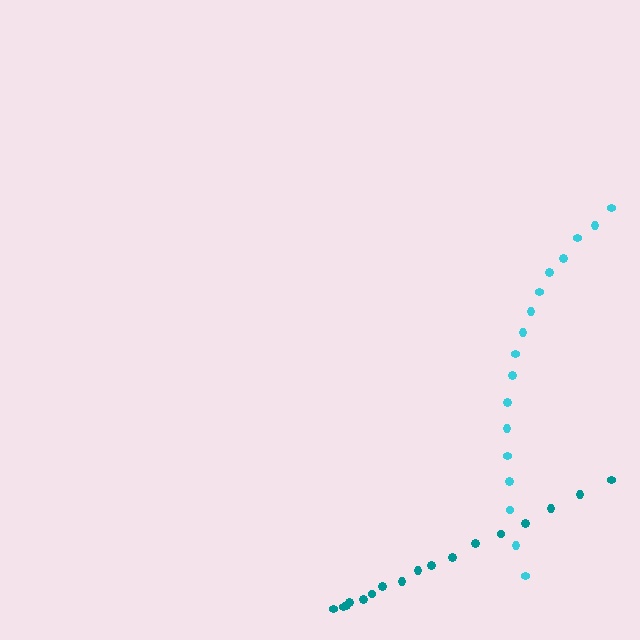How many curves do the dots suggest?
There are 2 distinct paths.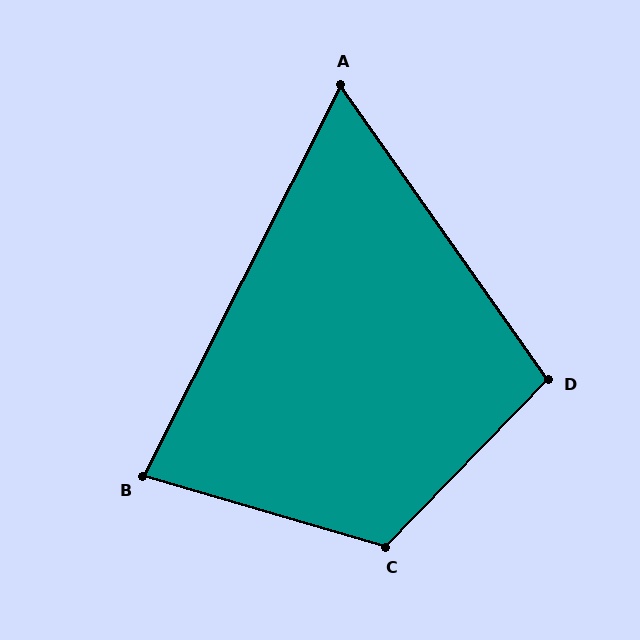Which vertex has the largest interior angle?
C, at approximately 118 degrees.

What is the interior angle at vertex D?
Approximately 101 degrees (obtuse).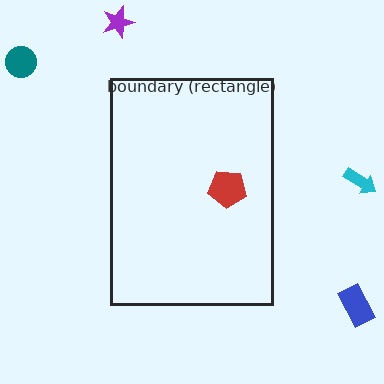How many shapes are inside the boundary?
1 inside, 4 outside.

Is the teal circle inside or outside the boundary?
Outside.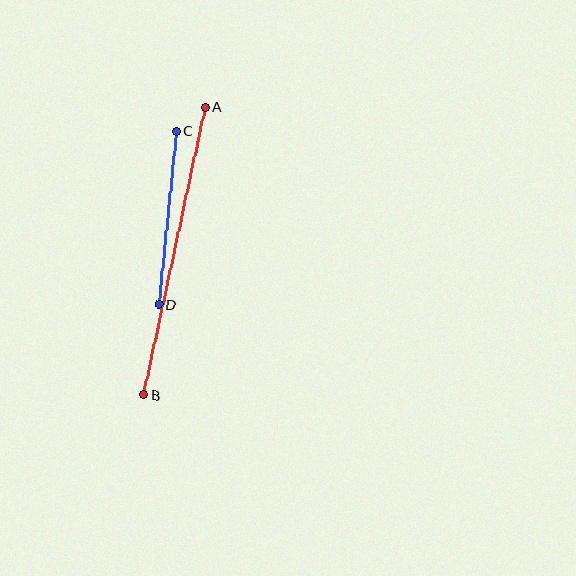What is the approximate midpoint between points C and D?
The midpoint is at approximately (168, 218) pixels.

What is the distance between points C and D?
The distance is approximately 174 pixels.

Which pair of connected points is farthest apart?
Points A and B are farthest apart.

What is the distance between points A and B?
The distance is approximately 295 pixels.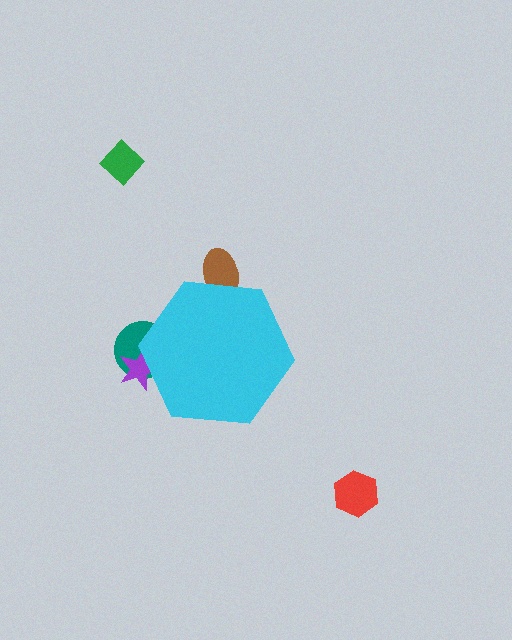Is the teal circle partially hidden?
Yes, the teal circle is partially hidden behind the cyan hexagon.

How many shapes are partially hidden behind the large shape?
3 shapes are partially hidden.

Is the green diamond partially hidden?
No, the green diamond is fully visible.